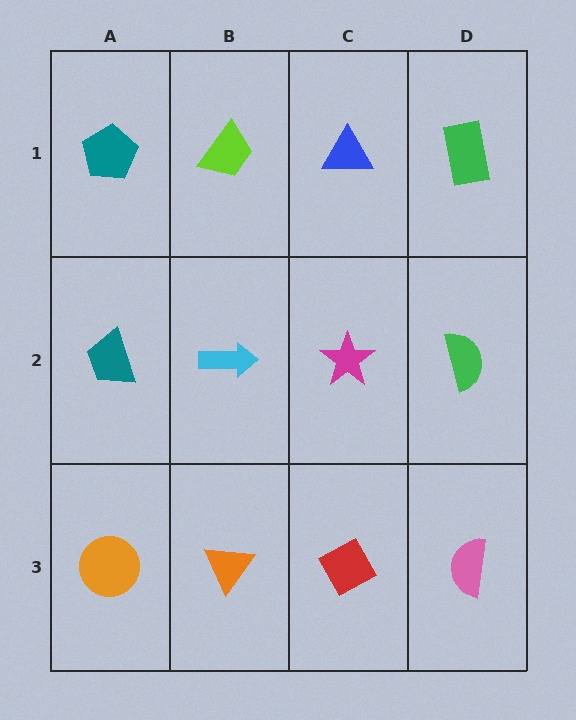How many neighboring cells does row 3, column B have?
3.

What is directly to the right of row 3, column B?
A red diamond.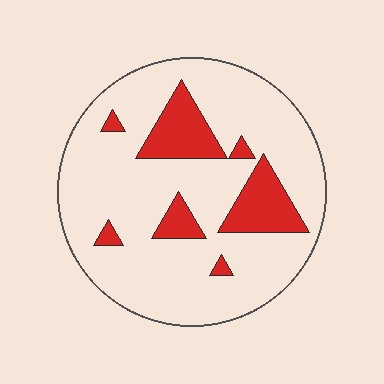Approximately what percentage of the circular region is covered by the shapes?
Approximately 20%.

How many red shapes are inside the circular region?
7.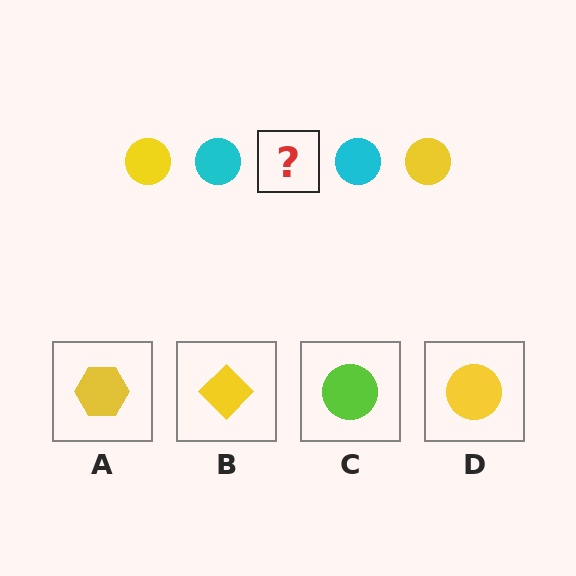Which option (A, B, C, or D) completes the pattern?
D.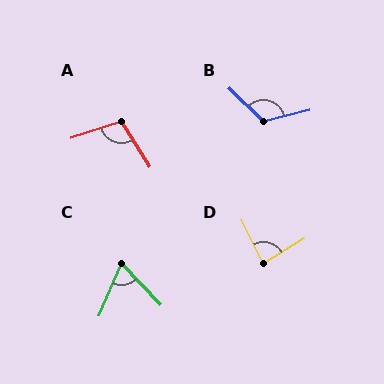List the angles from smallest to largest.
C (66°), D (85°), A (104°), B (121°).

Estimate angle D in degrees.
Approximately 85 degrees.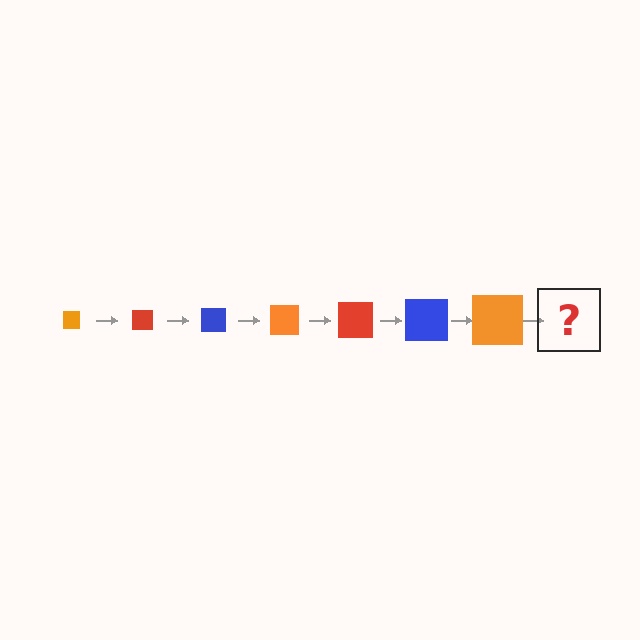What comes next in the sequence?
The next element should be a red square, larger than the previous one.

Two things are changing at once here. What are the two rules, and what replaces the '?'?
The two rules are that the square grows larger each step and the color cycles through orange, red, and blue. The '?' should be a red square, larger than the previous one.